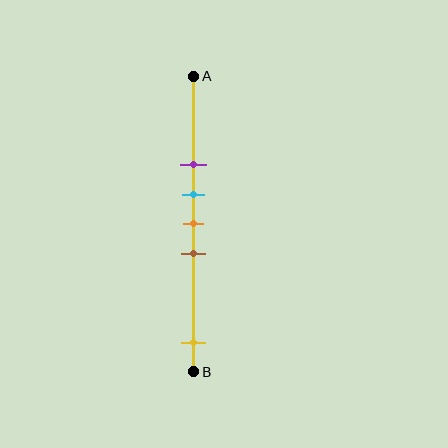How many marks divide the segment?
There are 5 marks dividing the segment.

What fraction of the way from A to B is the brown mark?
The brown mark is approximately 60% (0.6) of the way from A to B.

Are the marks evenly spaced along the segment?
No, the marks are not evenly spaced.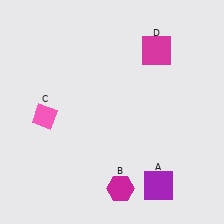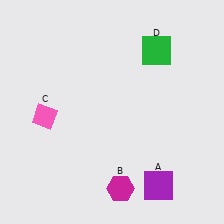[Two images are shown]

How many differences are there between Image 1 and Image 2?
There is 1 difference between the two images.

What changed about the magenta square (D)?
In Image 1, D is magenta. In Image 2, it changed to green.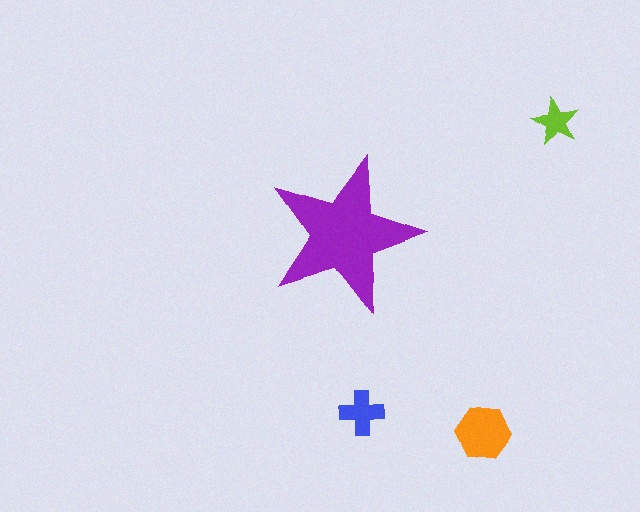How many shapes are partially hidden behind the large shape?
0 shapes are partially hidden.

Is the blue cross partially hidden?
No, the blue cross is fully visible.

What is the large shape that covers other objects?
A purple star.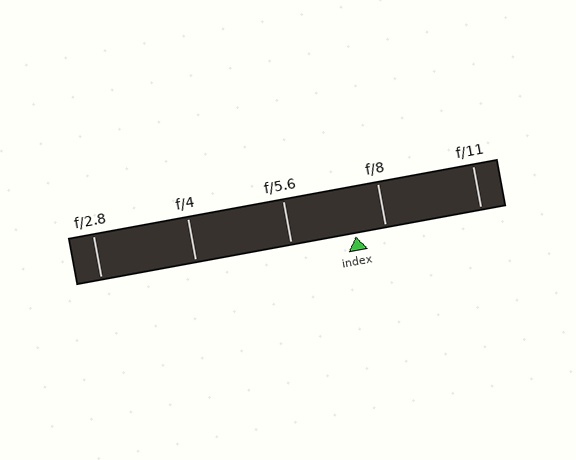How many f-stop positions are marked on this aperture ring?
There are 5 f-stop positions marked.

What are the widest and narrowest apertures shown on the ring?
The widest aperture shown is f/2.8 and the narrowest is f/11.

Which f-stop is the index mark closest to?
The index mark is closest to f/8.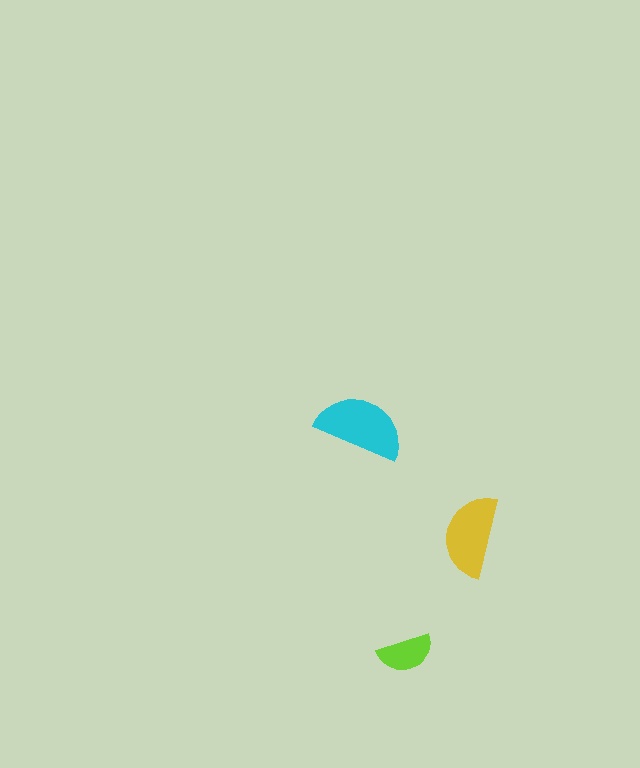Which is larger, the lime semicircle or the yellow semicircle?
The yellow one.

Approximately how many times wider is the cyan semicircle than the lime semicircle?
About 1.5 times wider.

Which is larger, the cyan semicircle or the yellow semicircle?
The cyan one.